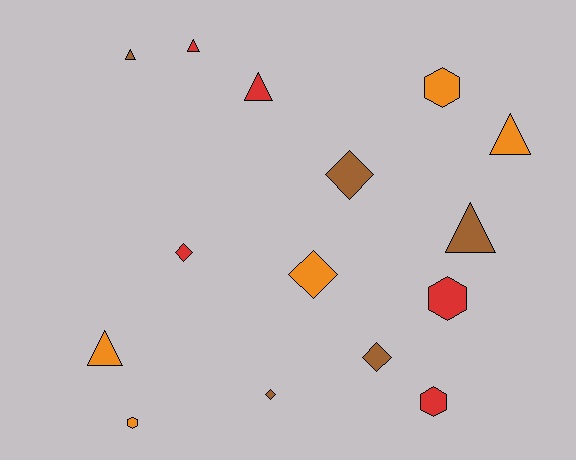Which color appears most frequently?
Orange, with 5 objects.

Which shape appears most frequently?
Triangle, with 6 objects.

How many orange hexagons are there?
There are 2 orange hexagons.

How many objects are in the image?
There are 15 objects.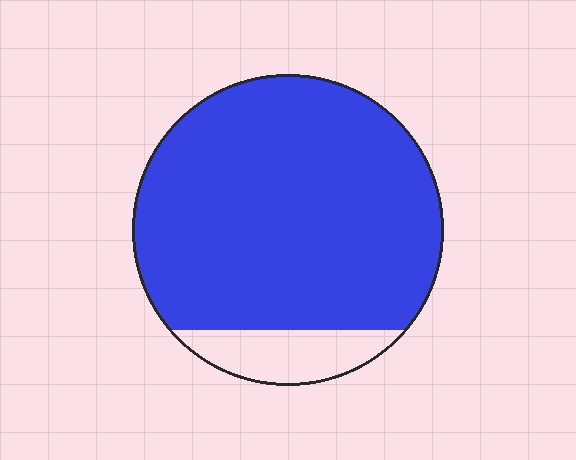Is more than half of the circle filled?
Yes.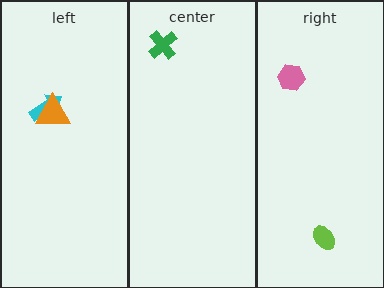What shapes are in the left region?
The cyan arrow, the orange triangle.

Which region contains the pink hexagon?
The right region.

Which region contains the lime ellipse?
The right region.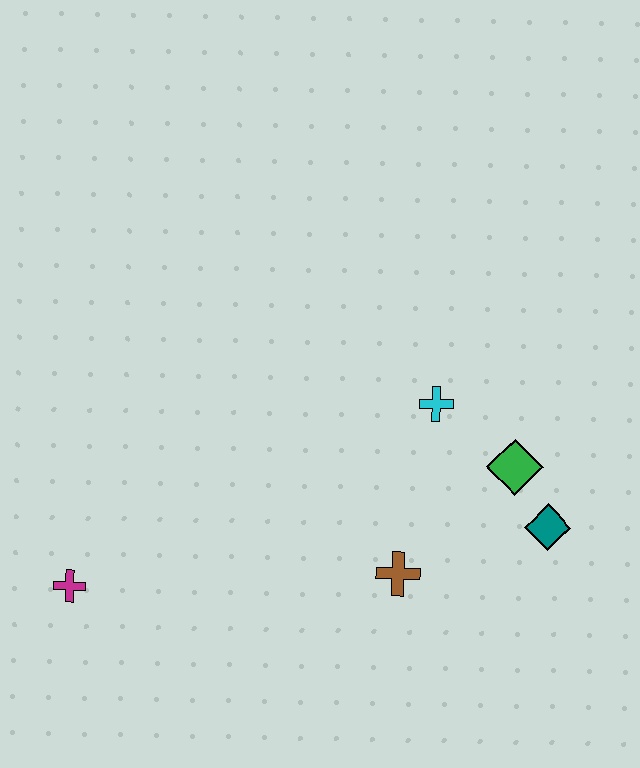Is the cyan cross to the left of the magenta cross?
No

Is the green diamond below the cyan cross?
Yes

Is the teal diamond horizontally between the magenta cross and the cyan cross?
No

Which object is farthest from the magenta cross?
The teal diamond is farthest from the magenta cross.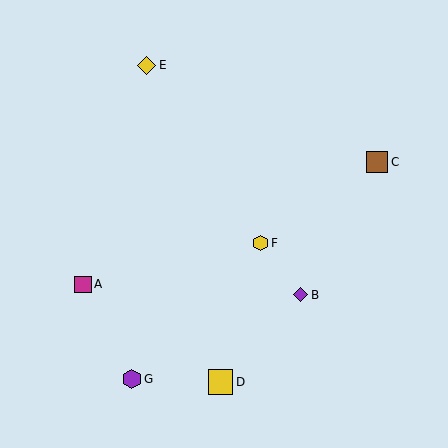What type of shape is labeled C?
Shape C is a brown square.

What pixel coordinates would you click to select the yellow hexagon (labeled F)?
Click at (260, 243) to select the yellow hexagon F.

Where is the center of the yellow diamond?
The center of the yellow diamond is at (147, 65).